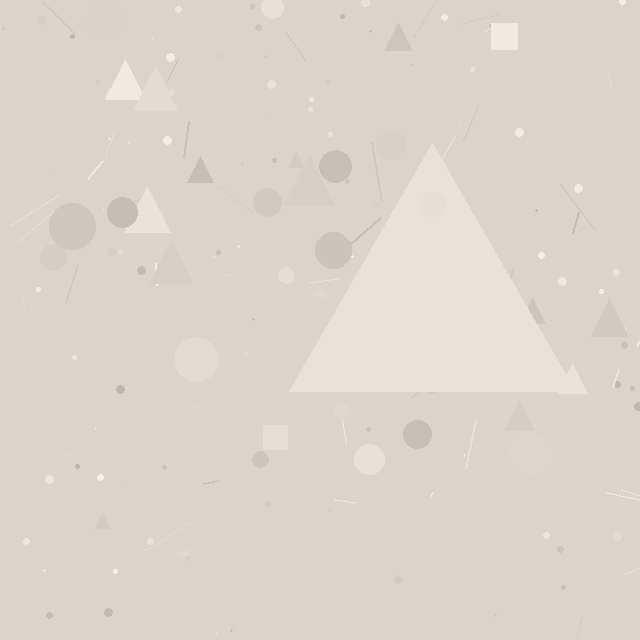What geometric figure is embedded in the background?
A triangle is embedded in the background.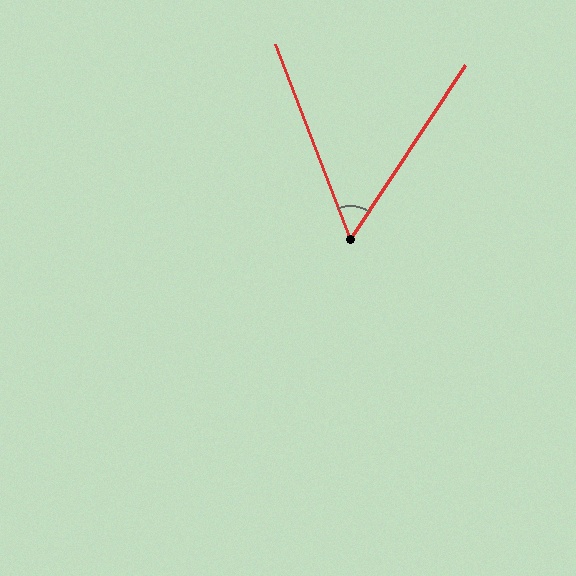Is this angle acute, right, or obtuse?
It is acute.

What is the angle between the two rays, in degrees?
Approximately 54 degrees.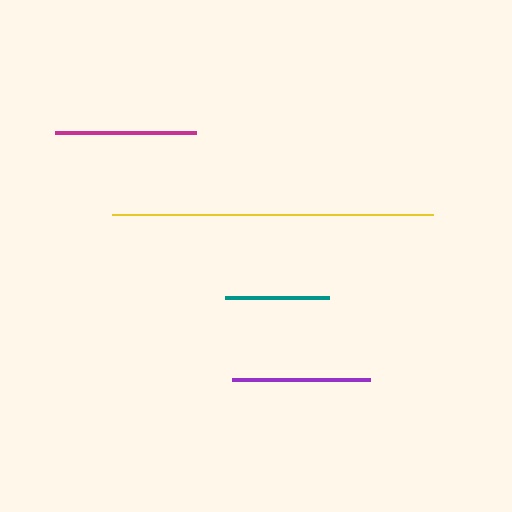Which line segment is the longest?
The yellow line is the longest at approximately 321 pixels.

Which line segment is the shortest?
The teal line is the shortest at approximately 104 pixels.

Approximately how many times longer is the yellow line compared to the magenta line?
The yellow line is approximately 2.3 times the length of the magenta line.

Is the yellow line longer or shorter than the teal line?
The yellow line is longer than the teal line.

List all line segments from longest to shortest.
From longest to shortest: yellow, magenta, purple, teal.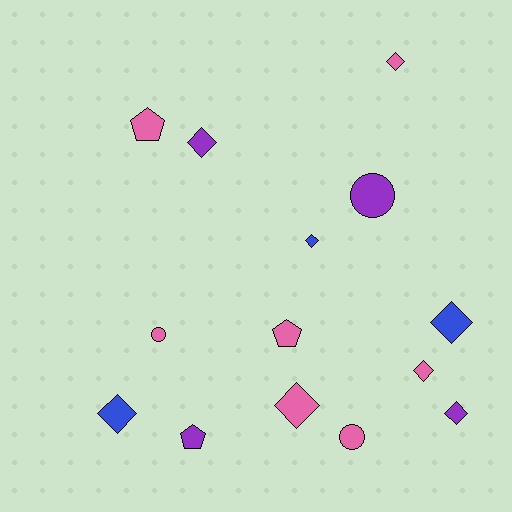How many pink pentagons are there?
There are 2 pink pentagons.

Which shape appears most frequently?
Diamond, with 8 objects.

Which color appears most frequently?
Pink, with 7 objects.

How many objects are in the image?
There are 14 objects.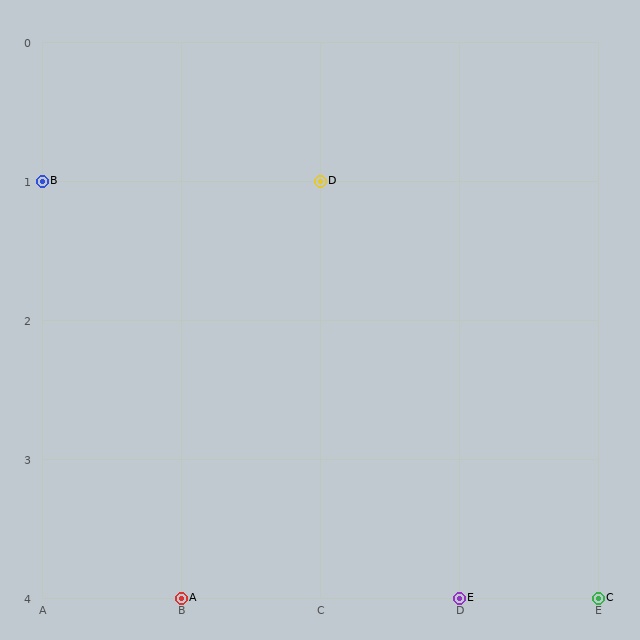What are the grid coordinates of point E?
Point E is at grid coordinates (D, 4).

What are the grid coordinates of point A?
Point A is at grid coordinates (B, 4).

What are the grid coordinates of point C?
Point C is at grid coordinates (E, 4).